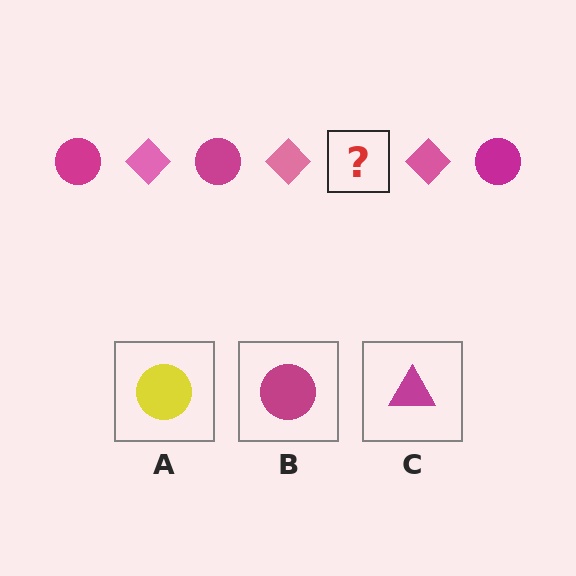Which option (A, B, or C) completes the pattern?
B.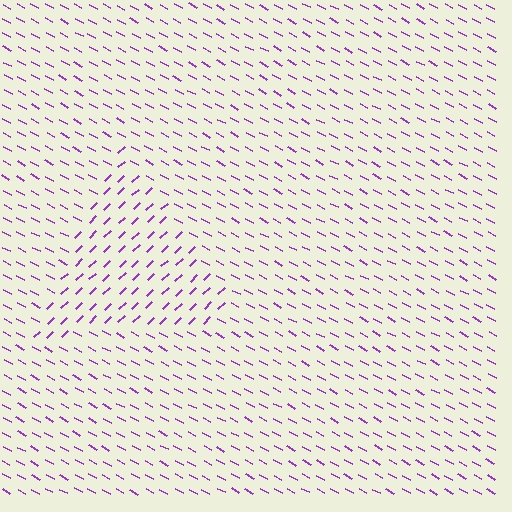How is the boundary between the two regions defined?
The boundary is defined purely by a change in line orientation (approximately 72 degrees difference). All lines are the same color and thickness.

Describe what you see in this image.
The image is filled with small purple line segments. A triangle region in the image has lines oriented differently from the surrounding lines, creating a visible texture boundary.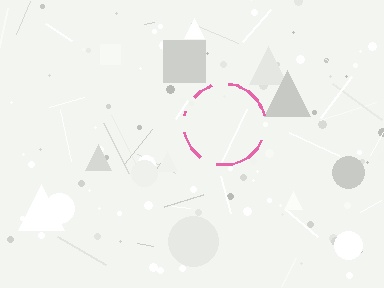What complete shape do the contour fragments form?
The contour fragments form a circle.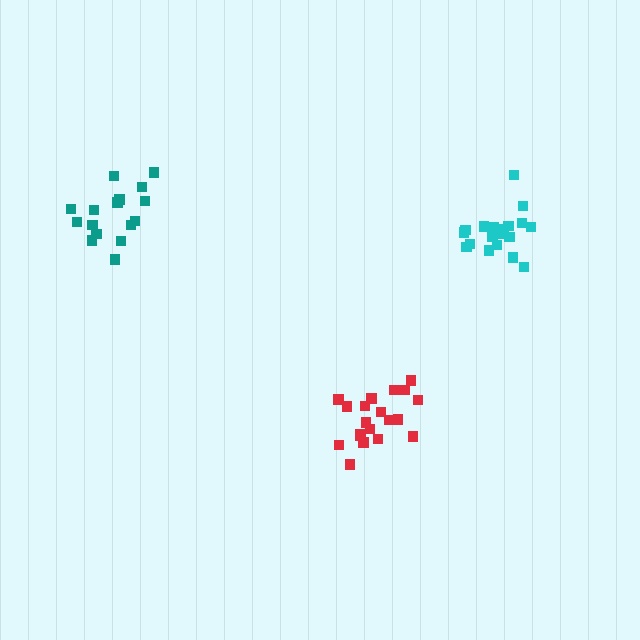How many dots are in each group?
Group 1: 16 dots, Group 2: 20 dots, Group 3: 19 dots (55 total).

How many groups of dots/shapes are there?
There are 3 groups.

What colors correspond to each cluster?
The clusters are colored: teal, red, cyan.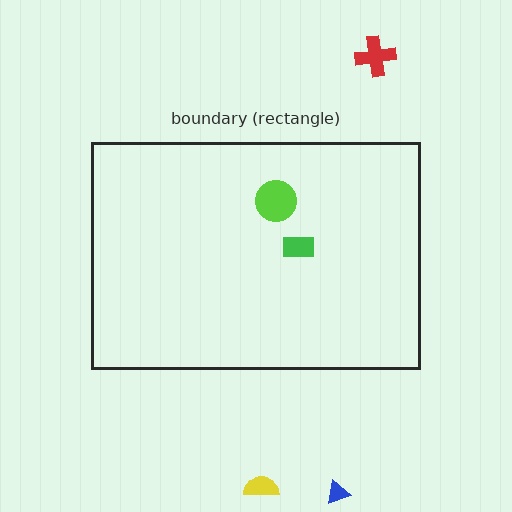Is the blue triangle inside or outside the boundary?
Outside.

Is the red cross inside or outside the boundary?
Outside.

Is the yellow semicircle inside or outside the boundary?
Outside.